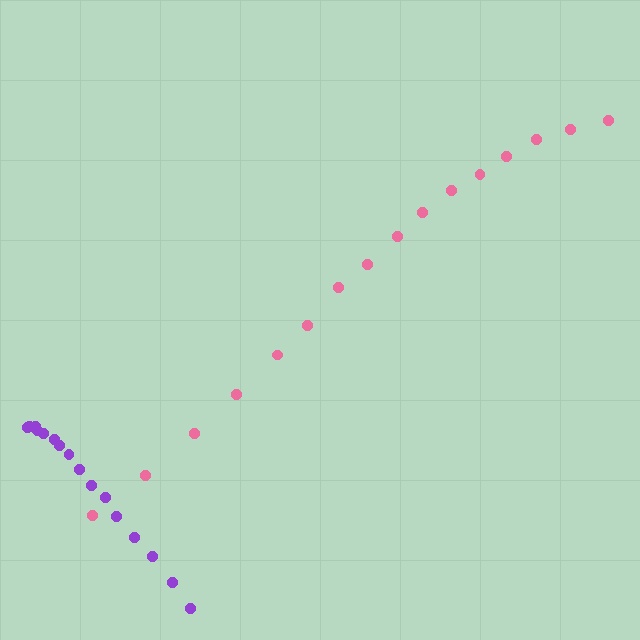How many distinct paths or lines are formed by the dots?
There are 2 distinct paths.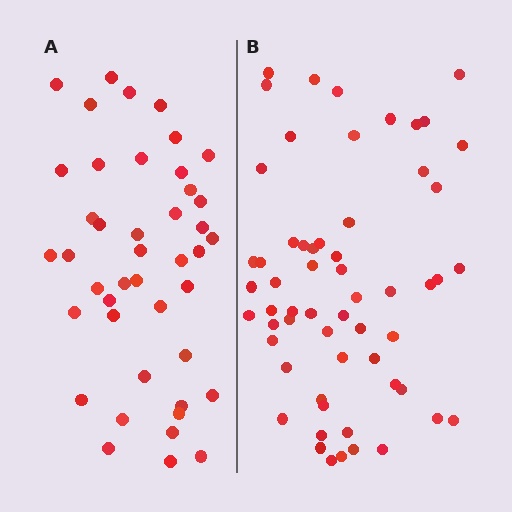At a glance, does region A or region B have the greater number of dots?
Region B (the right region) has more dots.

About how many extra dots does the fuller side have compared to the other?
Region B has approximately 15 more dots than region A.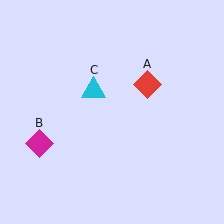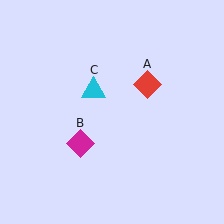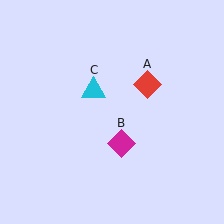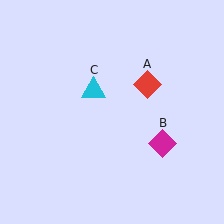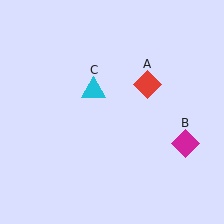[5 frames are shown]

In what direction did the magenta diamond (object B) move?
The magenta diamond (object B) moved right.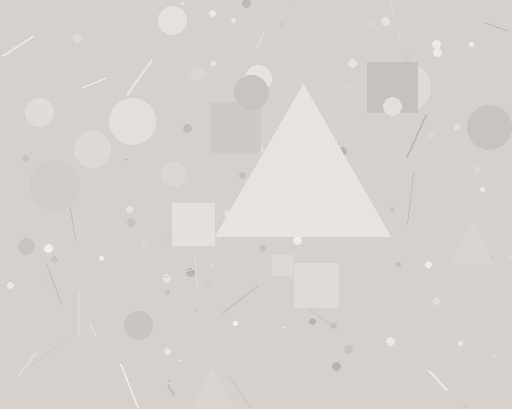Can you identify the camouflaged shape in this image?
The camouflaged shape is a triangle.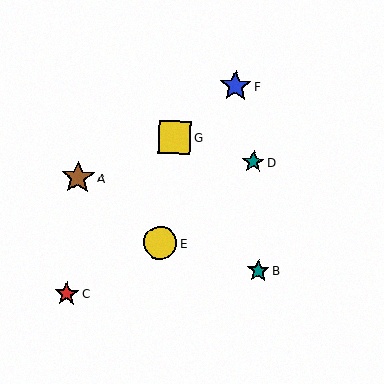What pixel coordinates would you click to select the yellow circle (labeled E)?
Click at (161, 243) to select the yellow circle E.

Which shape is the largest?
The brown star (labeled A) is the largest.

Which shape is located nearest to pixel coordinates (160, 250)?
The yellow circle (labeled E) at (161, 243) is nearest to that location.